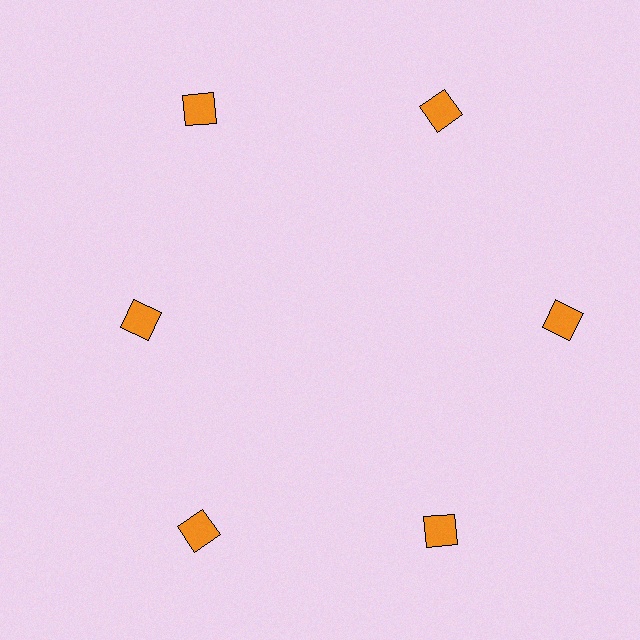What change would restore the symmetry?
The symmetry would be restored by moving it outward, back onto the ring so that all 6 squares sit at equal angles and equal distance from the center.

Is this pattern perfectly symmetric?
No. The 6 orange squares are arranged in a ring, but one element near the 9 o'clock position is pulled inward toward the center, breaking the 6-fold rotational symmetry.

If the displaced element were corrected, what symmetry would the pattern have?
It would have 6-fold rotational symmetry — the pattern would map onto itself every 60 degrees.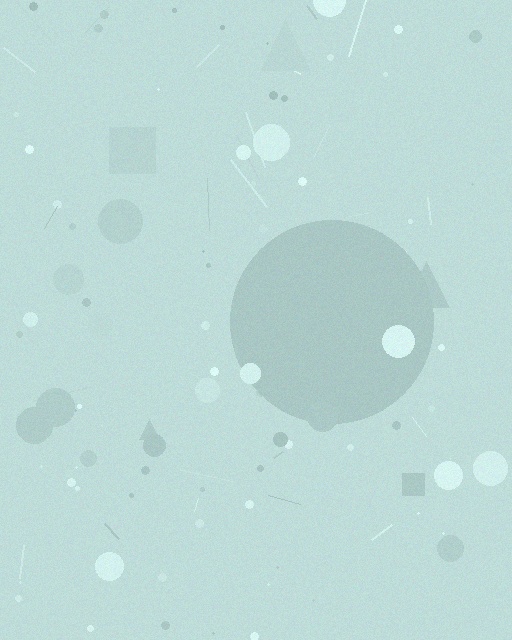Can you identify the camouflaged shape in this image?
The camouflaged shape is a circle.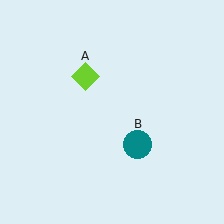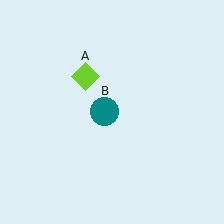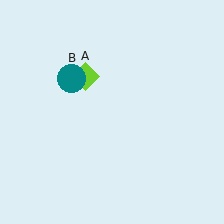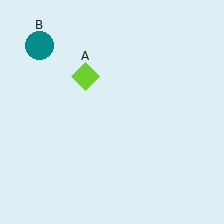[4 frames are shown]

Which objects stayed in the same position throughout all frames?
Lime diamond (object A) remained stationary.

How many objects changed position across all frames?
1 object changed position: teal circle (object B).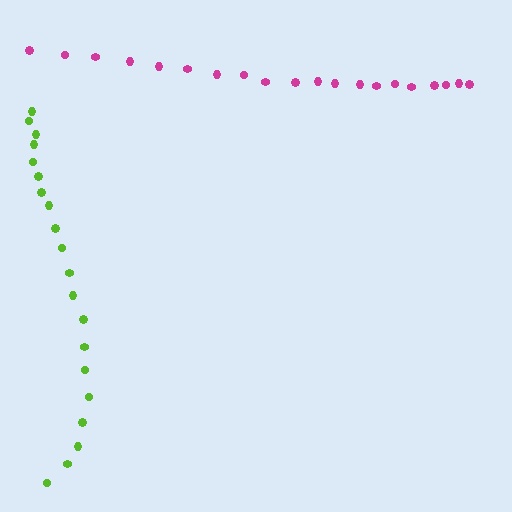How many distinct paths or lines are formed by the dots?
There are 2 distinct paths.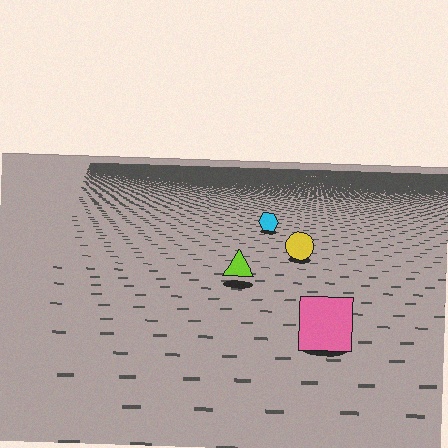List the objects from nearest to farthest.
From nearest to farthest: the pink square, the lime triangle, the yellow circle, the cyan hexagon.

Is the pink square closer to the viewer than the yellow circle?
Yes. The pink square is closer — you can tell from the texture gradient: the ground texture is coarser near it.